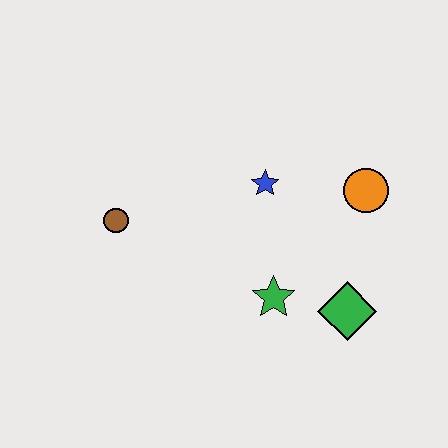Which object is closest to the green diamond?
The green star is closest to the green diamond.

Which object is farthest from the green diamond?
The brown circle is farthest from the green diamond.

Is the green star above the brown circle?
No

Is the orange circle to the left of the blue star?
No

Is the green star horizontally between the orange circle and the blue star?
Yes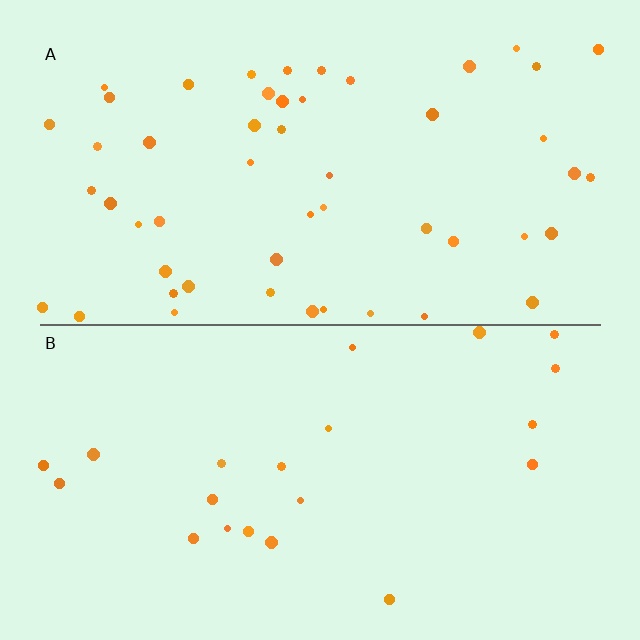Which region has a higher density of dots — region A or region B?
A (the top).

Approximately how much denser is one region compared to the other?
Approximately 2.4× — region A over region B.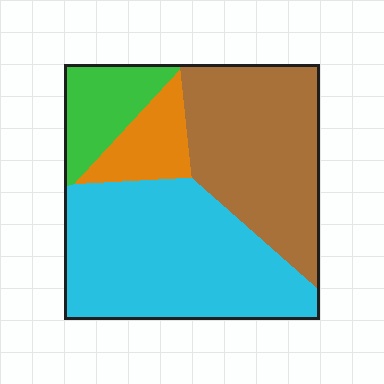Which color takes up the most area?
Cyan, at roughly 45%.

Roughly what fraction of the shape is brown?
Brown covers roughly 35% of the shape.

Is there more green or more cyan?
Cyan.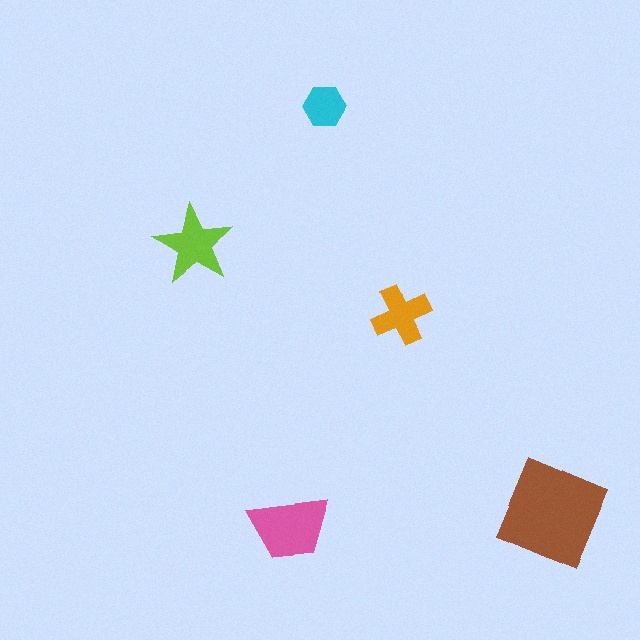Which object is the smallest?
The cyan hexagon.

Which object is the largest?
The brown square.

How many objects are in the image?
There are 5 objects in the image.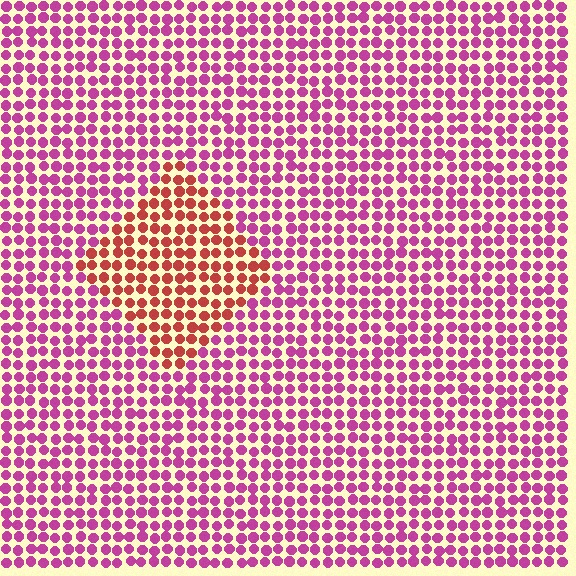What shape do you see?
I see a diamond.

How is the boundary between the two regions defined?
The boundary is defined purely by a slight shift in hue (about 44 degrees). Spacing, size, and orientation are identical on both sides.